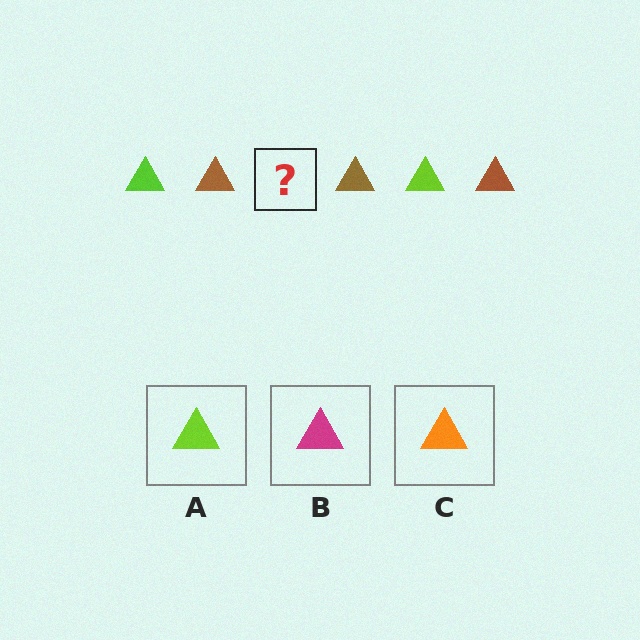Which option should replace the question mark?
Option A.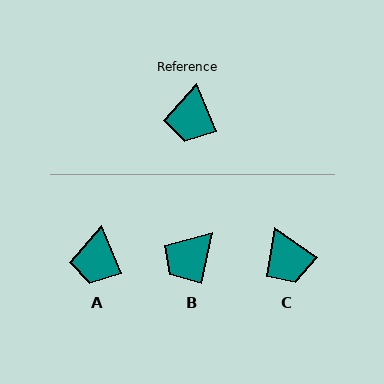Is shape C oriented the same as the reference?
No, it is off by about 32 degrees.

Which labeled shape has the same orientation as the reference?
A.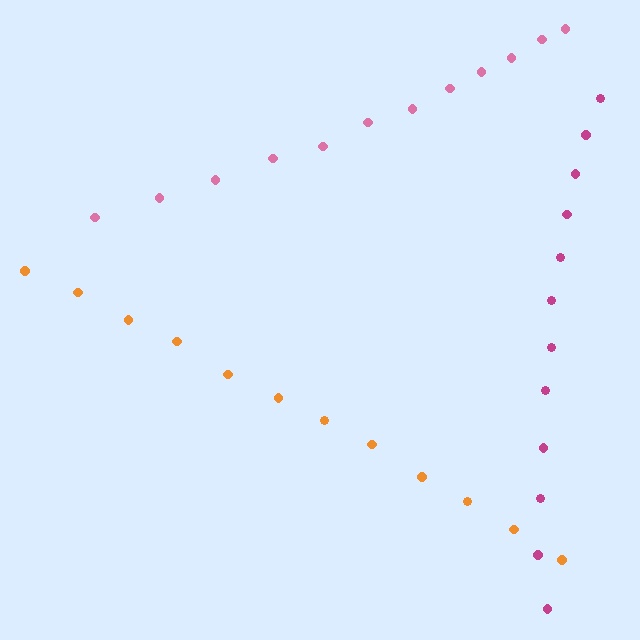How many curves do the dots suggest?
There are 3 distinct paths.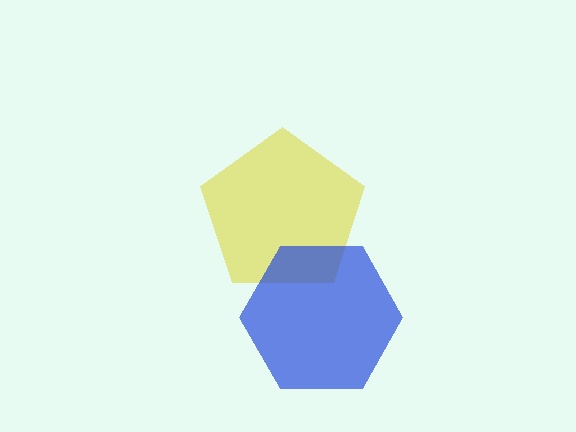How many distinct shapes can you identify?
There are 2 distinct shapes: a yellow pentagon, a blue hexagon.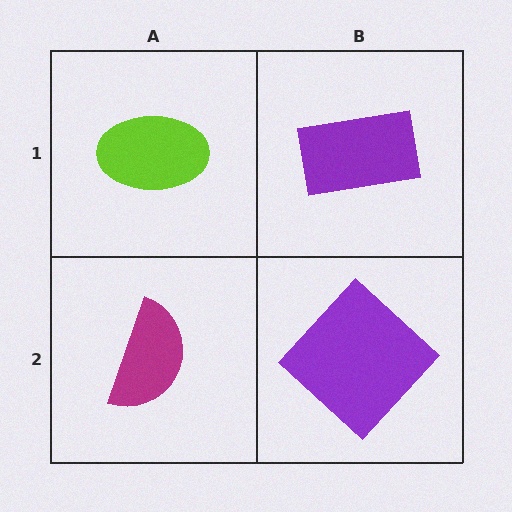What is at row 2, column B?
A purple diamond.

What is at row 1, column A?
A lime ellipse.